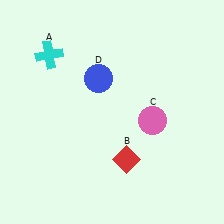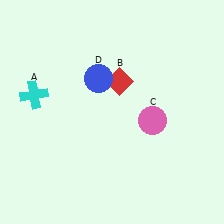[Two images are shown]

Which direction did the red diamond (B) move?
The red diamond (B) moved up.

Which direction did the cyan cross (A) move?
The cyan cross (A) moved down.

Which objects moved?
The objects that moved are: the cyan cross (A), the red diamond (B).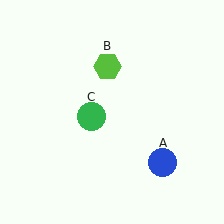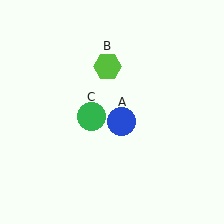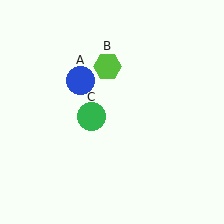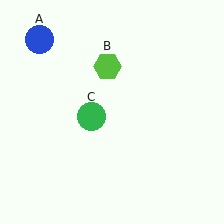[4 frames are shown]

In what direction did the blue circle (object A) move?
The blue circle (object A) moved up and to the left.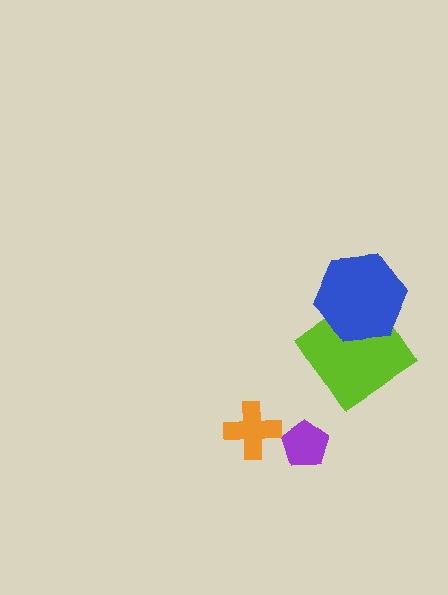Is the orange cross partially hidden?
No, no other shape covers it.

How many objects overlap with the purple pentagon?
0 objects overlap with the purple pentagon.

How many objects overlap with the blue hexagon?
1 object overlaps with the blue hexagon.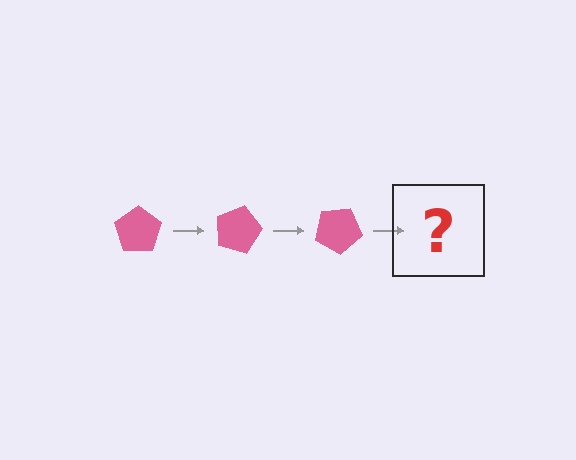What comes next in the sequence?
The next element should be a pink pentagon rotated 45 degrees.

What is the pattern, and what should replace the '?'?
The pattern is that the pentagon rotates 15 degrees each step. The '?' should be a pink pentagon rotated 45 degrees.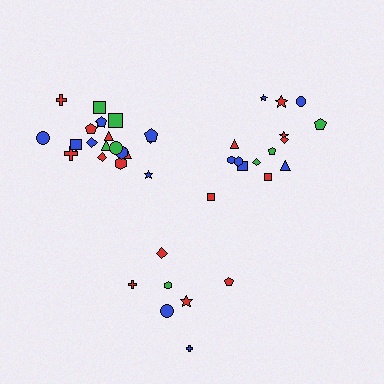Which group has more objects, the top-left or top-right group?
The top-left group.